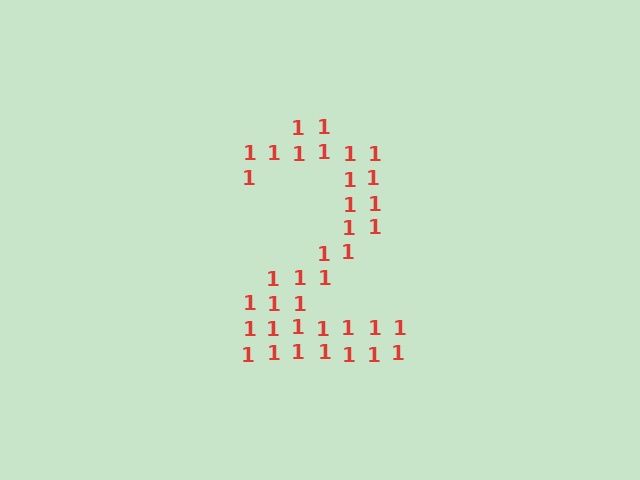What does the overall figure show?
The overall figure shows the digit 2.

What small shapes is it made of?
It is made of small digit 1's.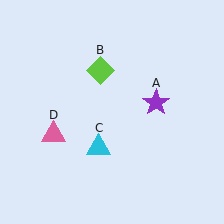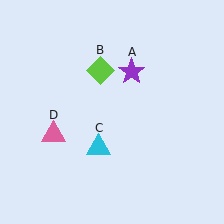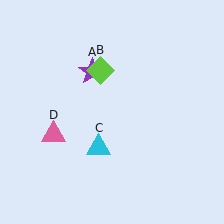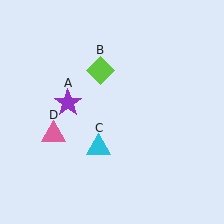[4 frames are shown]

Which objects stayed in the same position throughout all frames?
Lime diamond (object B) and cyan triangle (object C) and pink triangle (object D) remained stationary.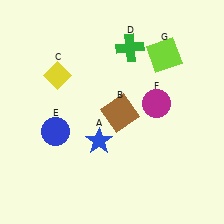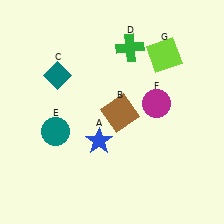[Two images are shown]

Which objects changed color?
C changed from yellow to teal. E changed from blue to teal.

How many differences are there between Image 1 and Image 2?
There are 2 differences between the two images.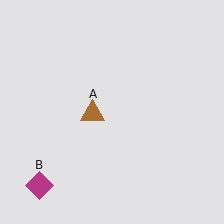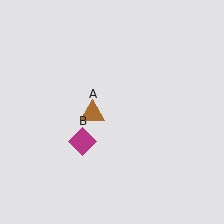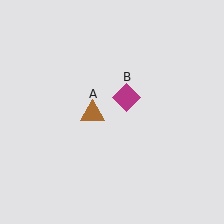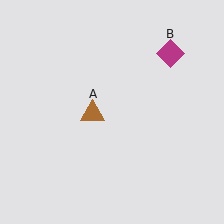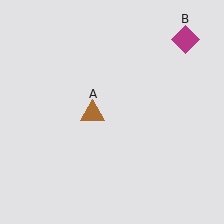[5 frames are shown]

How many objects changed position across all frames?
1 object changed position: magenta diamond (object B).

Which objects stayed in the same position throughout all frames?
Brown triangle (object A) remained stationary.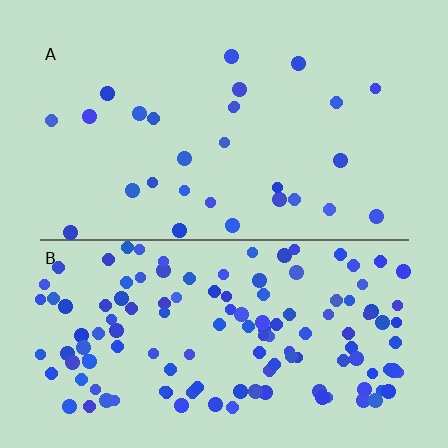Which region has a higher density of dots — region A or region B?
B (the bottom).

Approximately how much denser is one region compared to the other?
Approximately 4.7× — region B over region A.